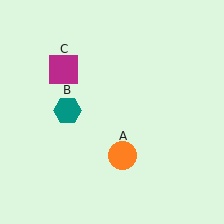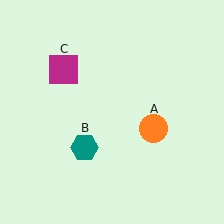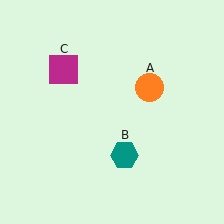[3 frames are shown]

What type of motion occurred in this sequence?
The orange circle (object A), teal hexagon (object B) rotated counterclockwise around the center of the scene.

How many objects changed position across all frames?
2 objects changed position: orange circle (object A), teal hexagon (object B).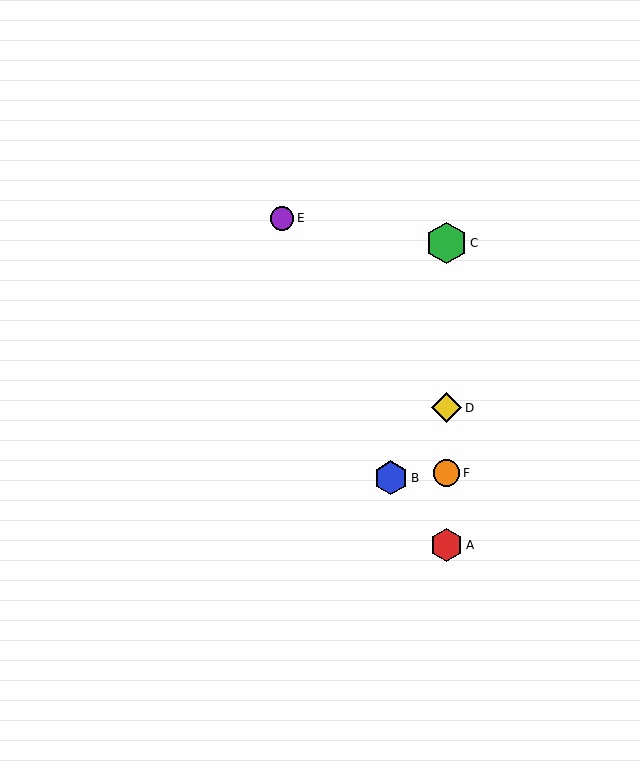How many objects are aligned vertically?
4 objects (A, C, D, F) are aligned vertically.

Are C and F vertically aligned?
Yes, both are at x≈447.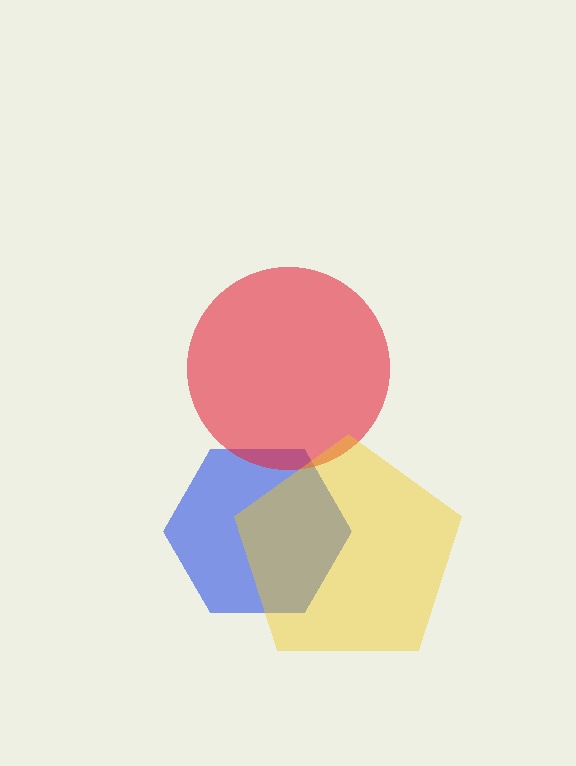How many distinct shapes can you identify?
There are 3 distinct shapes: a blue hexagon, a red circle, a yellow pentagon.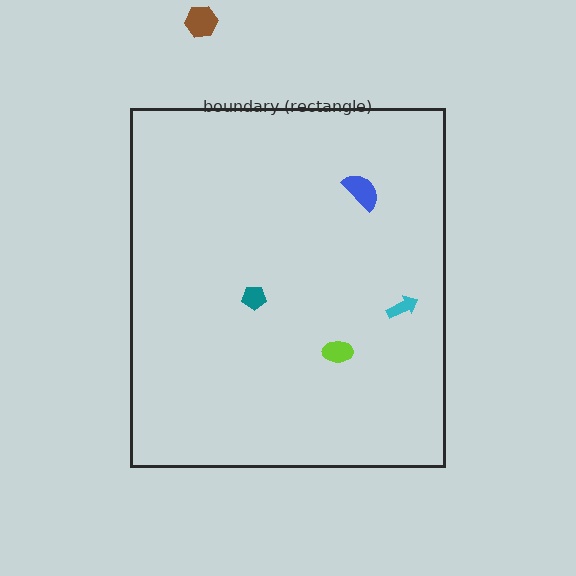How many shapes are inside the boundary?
4 inside, 1 outside.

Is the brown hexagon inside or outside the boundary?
Outside.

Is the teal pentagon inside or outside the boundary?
Inside.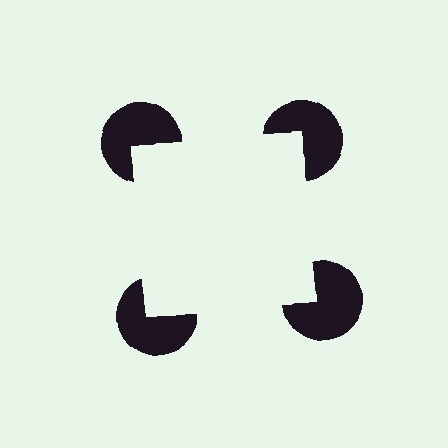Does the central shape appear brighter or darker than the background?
It typically appears slightly brighter than the background, even though no actual brightness change is drawn.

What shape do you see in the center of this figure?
An illusory square — its edges are inferred from the aligned wedge cuts in the pac-man discs, not physically drawn.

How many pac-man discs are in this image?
There are 4 — one at each vertex of the illusory square.